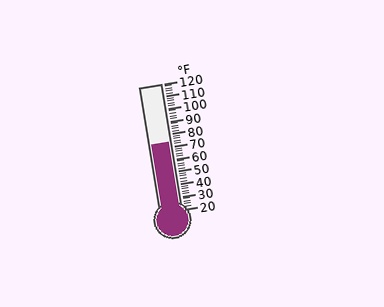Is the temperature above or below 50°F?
The temperature is above 50°F.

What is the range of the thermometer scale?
The thermometer scale ranges from 20°F to 120°F.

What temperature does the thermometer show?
The thermometer shows approximately 74°F.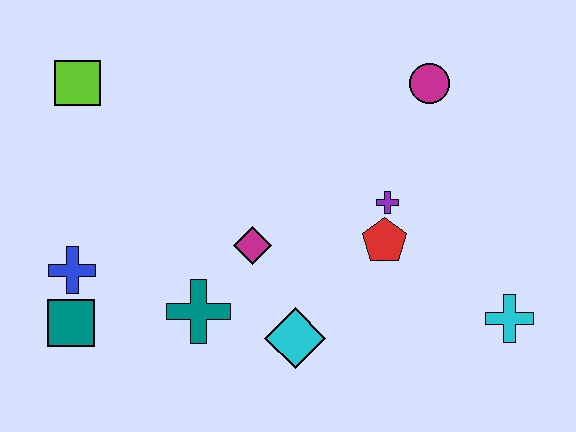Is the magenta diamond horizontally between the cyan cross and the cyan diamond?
No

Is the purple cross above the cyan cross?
Yes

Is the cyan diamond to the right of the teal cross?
Yes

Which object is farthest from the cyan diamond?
The lime square is farthest from the cyan diamond.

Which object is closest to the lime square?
The blue cross is closest to the lime square.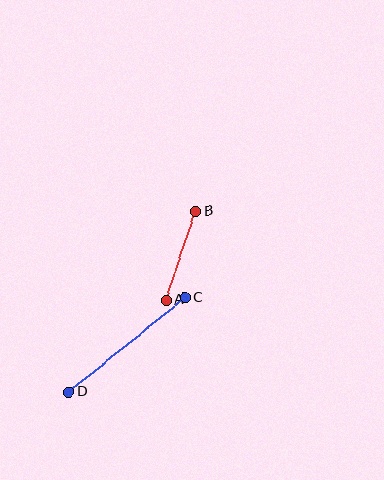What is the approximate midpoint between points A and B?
The midpoint is at approximately (181, 256) pixels.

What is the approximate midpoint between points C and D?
The midpoint is at approximately (127, 345) pixels.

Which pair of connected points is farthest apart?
Points C and D are farthest apart.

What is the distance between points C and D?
The distance is approximately 150 pixels.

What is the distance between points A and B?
The distance is approximately 94 pixels.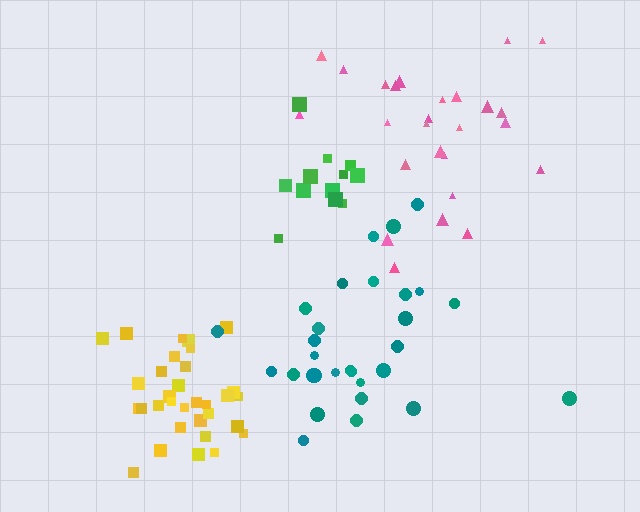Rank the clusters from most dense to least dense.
yellow, green, teal, pink.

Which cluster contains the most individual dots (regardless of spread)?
Yellow (32).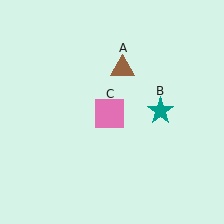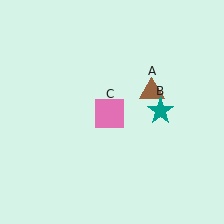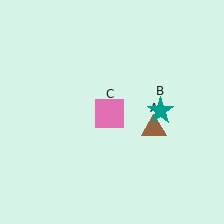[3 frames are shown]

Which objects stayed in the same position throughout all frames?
Teal star (object B) and pink square (object C) remained stationary.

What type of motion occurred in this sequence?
The brown triangle (object A) rotated clockwise around the center of the scene.